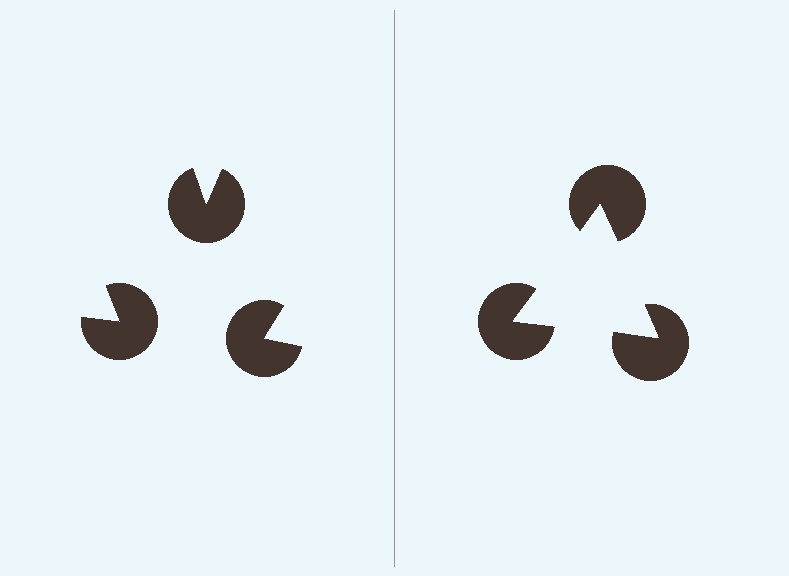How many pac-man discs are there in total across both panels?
6 — 3 on each side.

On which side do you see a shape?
An illusory triangle appears on the right side. On the left side the wedge cuts are rotated, so no coherent shape forms.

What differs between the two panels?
The pac-man discs are positioned identically on both sides; only the wedge orientations differ. On the right they align to a triangle; on the left they are misaligned.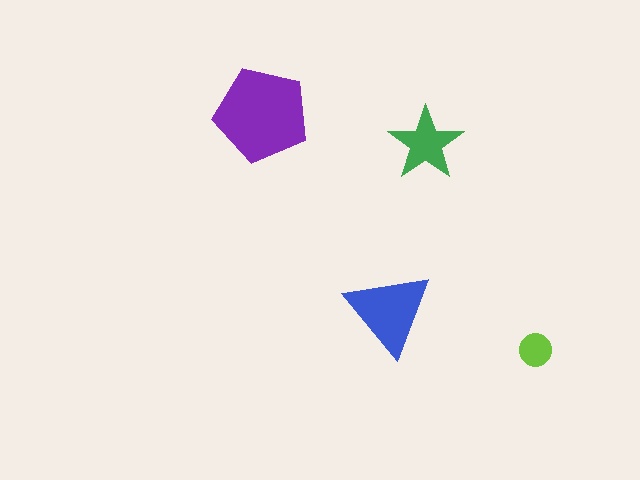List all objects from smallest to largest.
The lime circle, the green star, the blue triangle, the purple pentagon.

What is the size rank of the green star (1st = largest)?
3rd.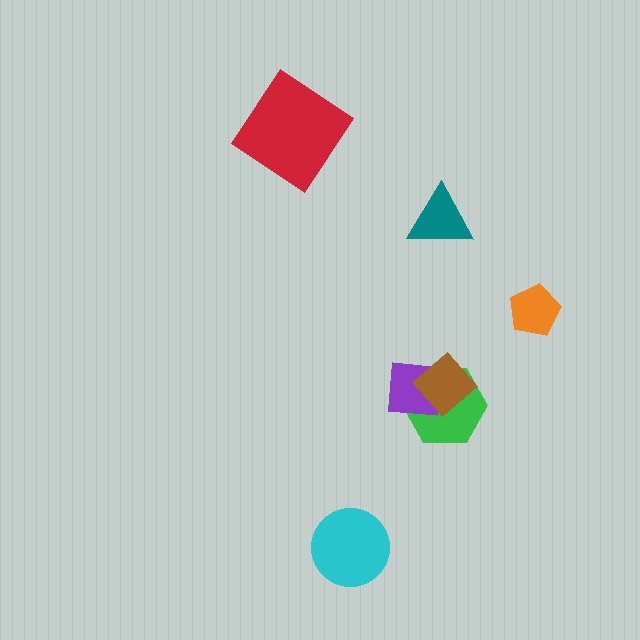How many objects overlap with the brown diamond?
2 objects overlap with the brown diamond.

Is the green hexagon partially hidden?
Yes, it is partially covered by another shape.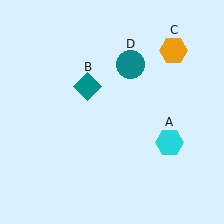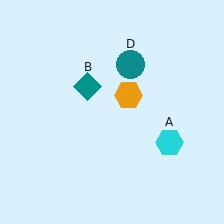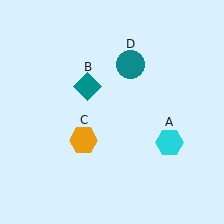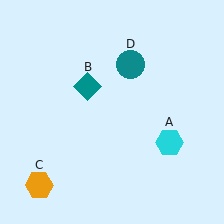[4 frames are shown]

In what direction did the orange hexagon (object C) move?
The orange hexagon (object C) moved down and to the left.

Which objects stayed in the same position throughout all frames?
Cyan hexagon (object A) and teal diamond (object B) and teal circle (object D) remained stationary.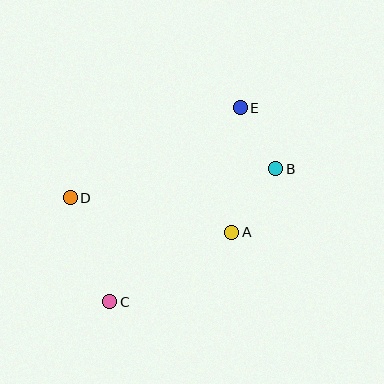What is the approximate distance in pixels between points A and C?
The distance between A and C is approximately 140 pixels.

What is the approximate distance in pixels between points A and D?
The distance between A and D is approximately 165 pixels.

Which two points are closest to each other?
Points B and E are closest to each other.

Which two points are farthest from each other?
Points C and E are farthest from each other.